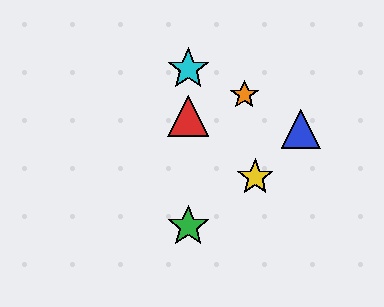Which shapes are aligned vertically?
The red triangle, the green star, the purple star, the cyan star are aligned vertically.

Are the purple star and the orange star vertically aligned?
No, the purple star is at x≈188 and the orange star is at x≈244.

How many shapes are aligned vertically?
4 shapes (the red triangle, the green star, the purple star, the cyan star) are aligned vertically.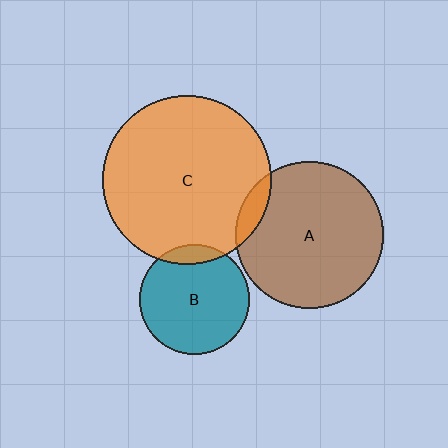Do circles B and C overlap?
Yes.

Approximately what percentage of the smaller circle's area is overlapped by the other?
Approximately 10%.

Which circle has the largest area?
Circle C (orange).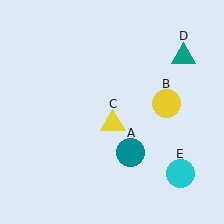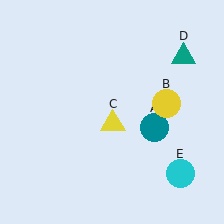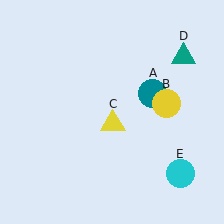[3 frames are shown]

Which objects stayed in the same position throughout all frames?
Yellow circle (object B) and yellow triangle (object C) and teal triangle (object D) and cyan circle (object E) remained stationary.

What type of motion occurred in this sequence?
The teal circle (object A) rotated counterclockwise around the center of the scene.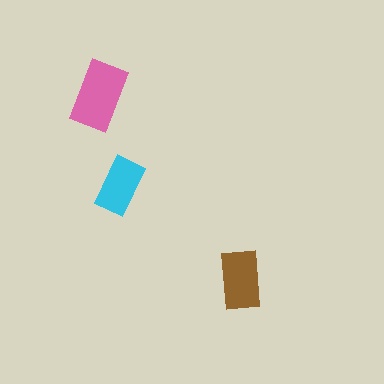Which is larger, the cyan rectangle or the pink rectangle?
The pink one.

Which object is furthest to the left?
The pink rectangle is leftmost.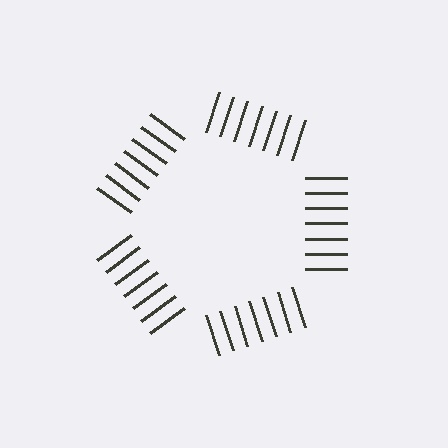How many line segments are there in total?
35 — 7 along each of the 5 edges.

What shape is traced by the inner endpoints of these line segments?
An illusory pentagon — the line segments terminate on its edges but no continuous stroke is drawn.